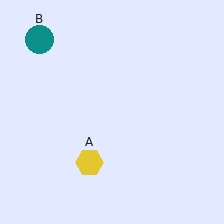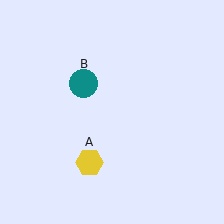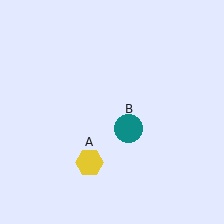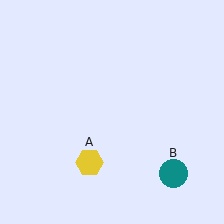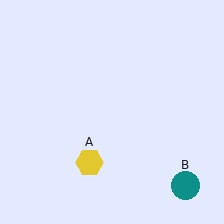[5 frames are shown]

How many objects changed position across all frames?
1 object changed position: teal circle (object B).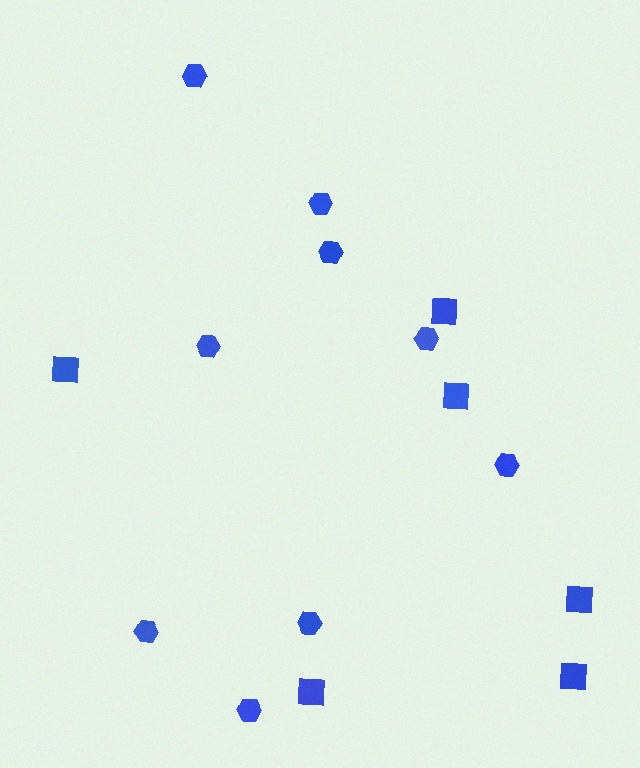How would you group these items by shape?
There are 2 groups: one group of hexagons (9) and one group of squares (6).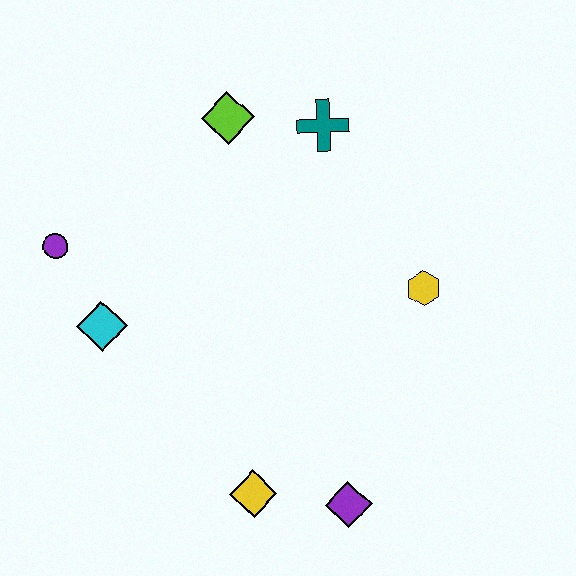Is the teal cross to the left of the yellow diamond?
No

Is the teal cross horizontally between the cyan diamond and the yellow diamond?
No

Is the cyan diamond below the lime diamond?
Yes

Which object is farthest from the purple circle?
The purple diamond is farthest from the purple circle.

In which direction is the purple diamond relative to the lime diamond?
The purple diamond is below the lime diamond.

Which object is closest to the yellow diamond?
The purple diamond is closest to the yellow diamond.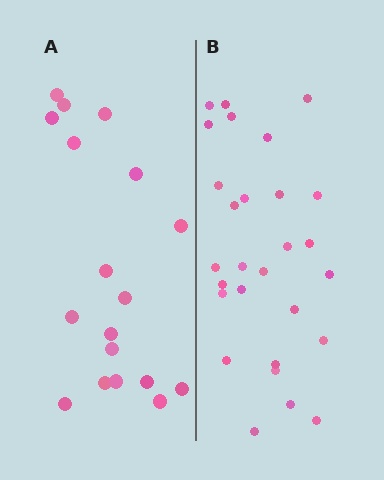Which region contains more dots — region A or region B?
Region B (the right region) has more dots.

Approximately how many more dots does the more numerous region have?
Region B has roughly 10 or so more dots than region A.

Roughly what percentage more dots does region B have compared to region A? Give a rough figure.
About 55% more.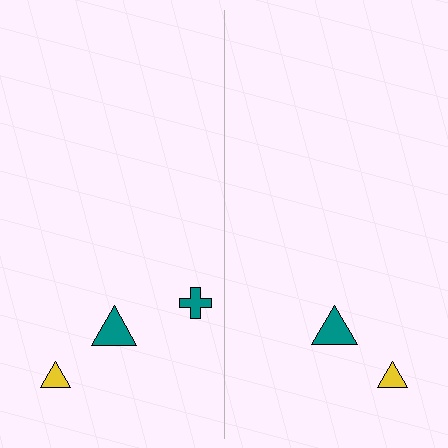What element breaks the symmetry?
A teal cross is missing from the right side.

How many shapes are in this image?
There are 5 shapes in this image.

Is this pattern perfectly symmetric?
No, the pattern is not perfectly symmetric. A teal cross is missing from the right side.